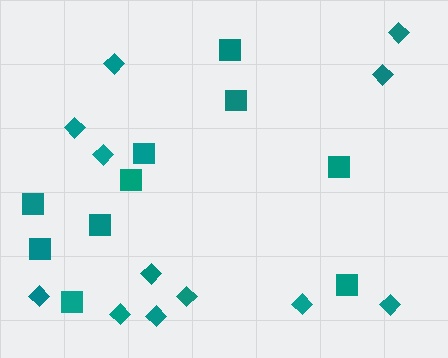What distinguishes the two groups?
There are 2 groups: one group of squares (10) and one group of diamonds (12).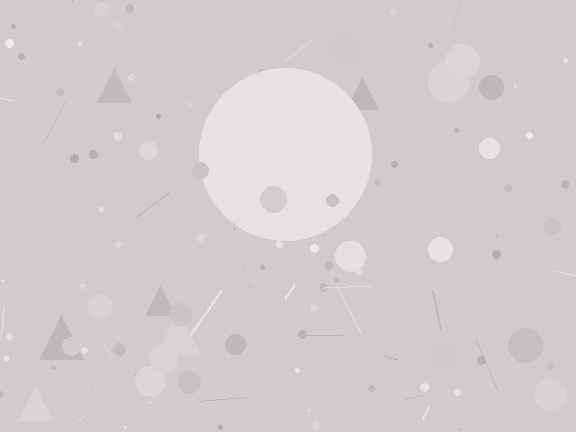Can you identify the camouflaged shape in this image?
The camouflaged shape is a circle.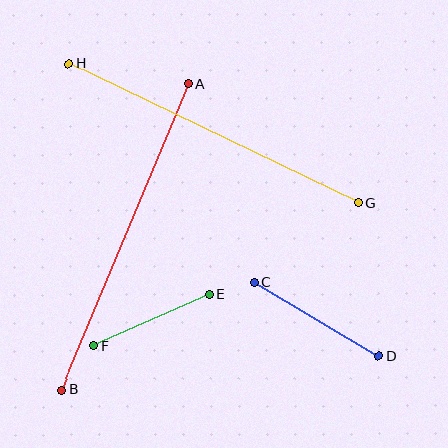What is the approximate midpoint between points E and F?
The midpoint is at approximately (152, 320) pixels.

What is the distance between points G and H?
The distance is approximately 320 pixels.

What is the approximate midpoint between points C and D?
The midpoint is at approximately (317, 319) pixels.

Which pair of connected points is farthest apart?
Points A and B are farthest apart.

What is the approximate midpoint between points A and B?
The midpoint is at approximately (124, 237) pixels.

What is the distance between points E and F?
The distance is approximately 127 pixels.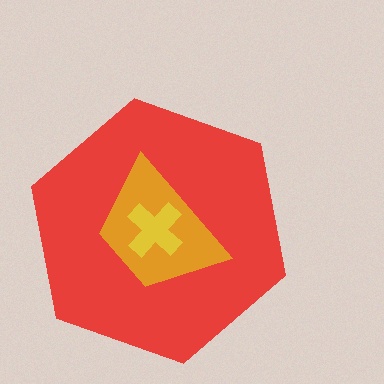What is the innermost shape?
The yellow cross.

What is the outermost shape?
The red hexagon.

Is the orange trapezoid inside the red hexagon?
Yes.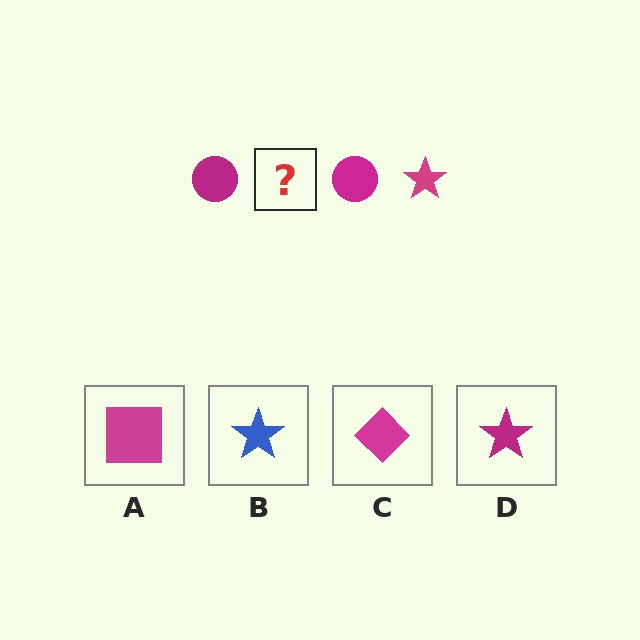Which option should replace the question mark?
Option D.